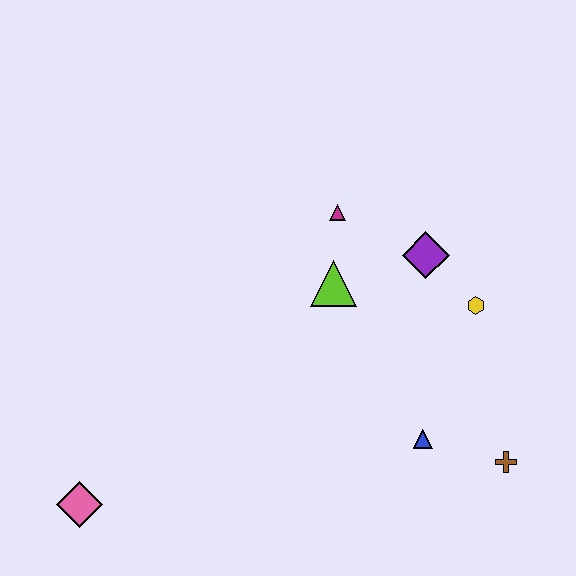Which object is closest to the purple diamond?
The yellow hexagon is closest to the purple diamond.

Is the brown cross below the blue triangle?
Yes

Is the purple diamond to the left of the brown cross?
Yes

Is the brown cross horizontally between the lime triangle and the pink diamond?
No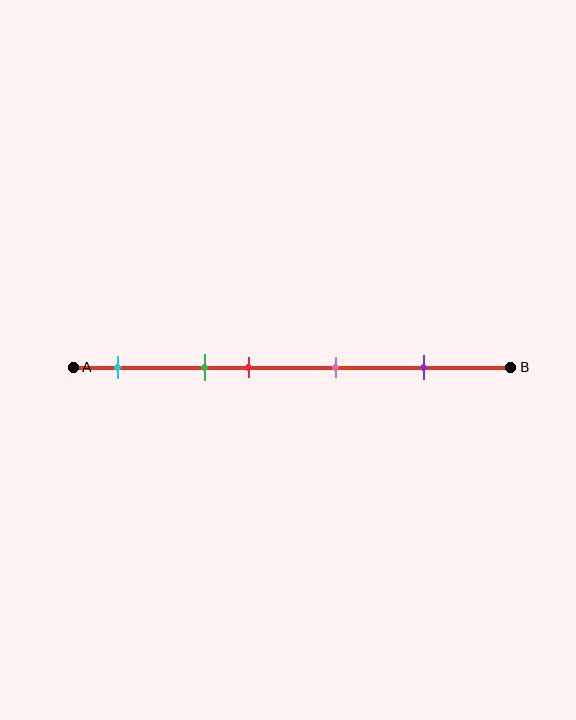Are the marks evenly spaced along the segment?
No, the marks are not evenly spaced.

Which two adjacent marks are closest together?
The green and red marks are the closest adjacent pair.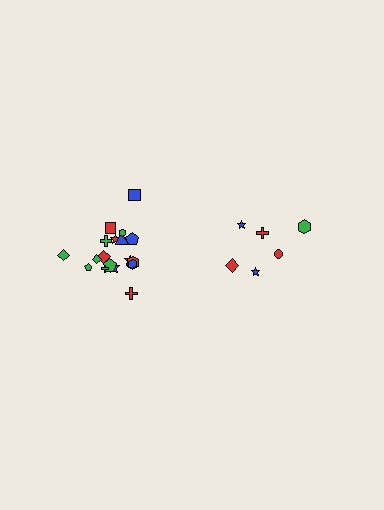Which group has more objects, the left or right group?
The left group.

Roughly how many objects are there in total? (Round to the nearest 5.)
Roughly 25 objects in total.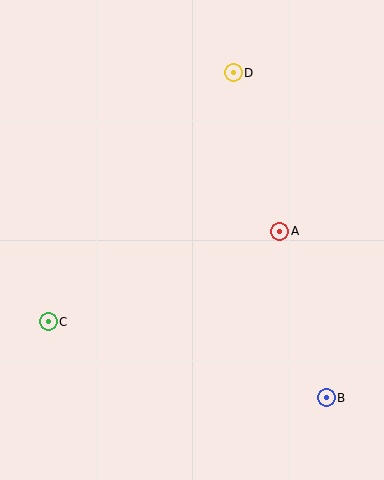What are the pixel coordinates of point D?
Point D is at (233, 73).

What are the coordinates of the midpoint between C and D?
The midpoint between C and D is at (141, 197).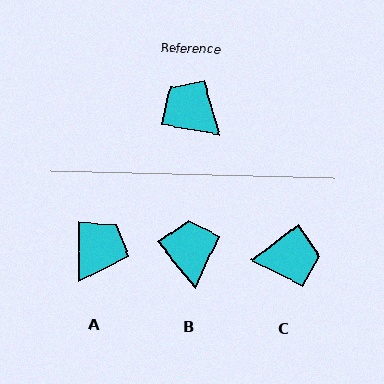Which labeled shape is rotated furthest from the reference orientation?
C, about 133 degrees away.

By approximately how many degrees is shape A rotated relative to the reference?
Approximately 80 degrees clockwise.